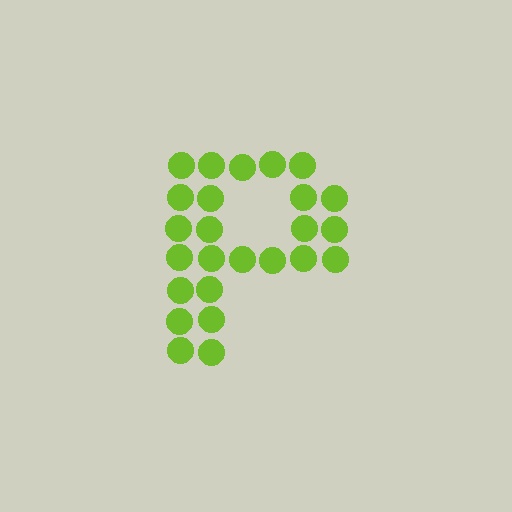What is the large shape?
The large shape is the letter P.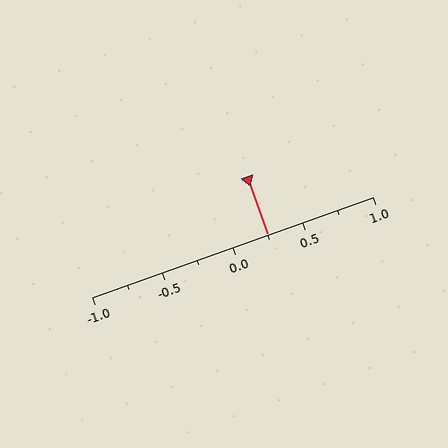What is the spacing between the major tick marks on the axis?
The major ticks are spaced 0.5 apart.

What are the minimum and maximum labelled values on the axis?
The axis runs from -1.0 to 1.0.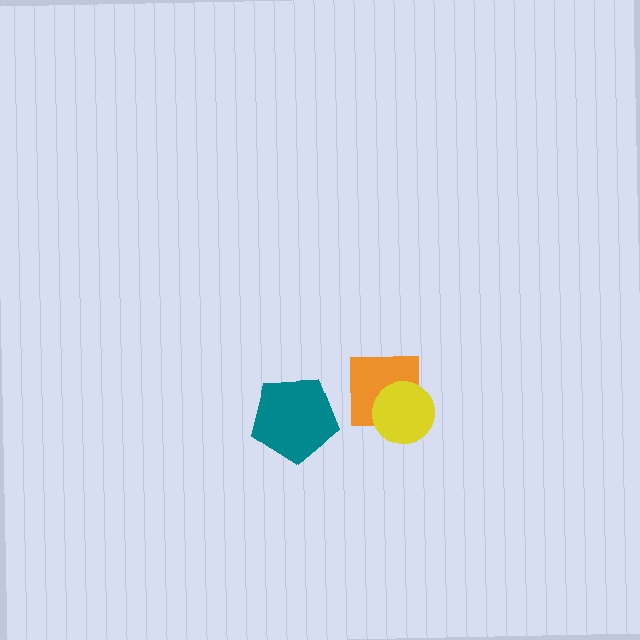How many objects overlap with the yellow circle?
1 object overlaps with the yellow circle.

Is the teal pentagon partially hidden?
No, no other shape covers it.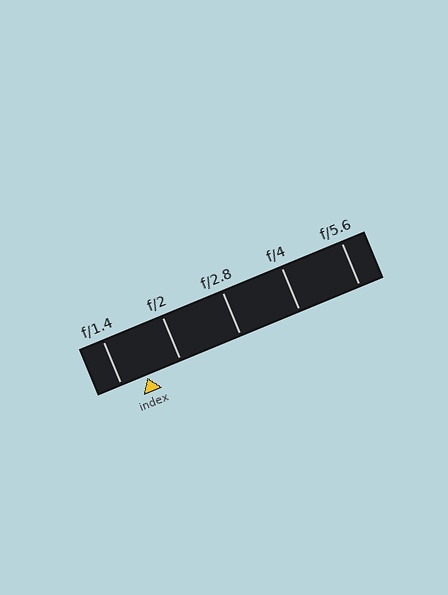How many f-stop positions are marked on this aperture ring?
There are 5 f-stop positions marked.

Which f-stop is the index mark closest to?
The index mark is closest to f/1.4.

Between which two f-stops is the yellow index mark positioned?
The index mark is between f/1.4 and f/2.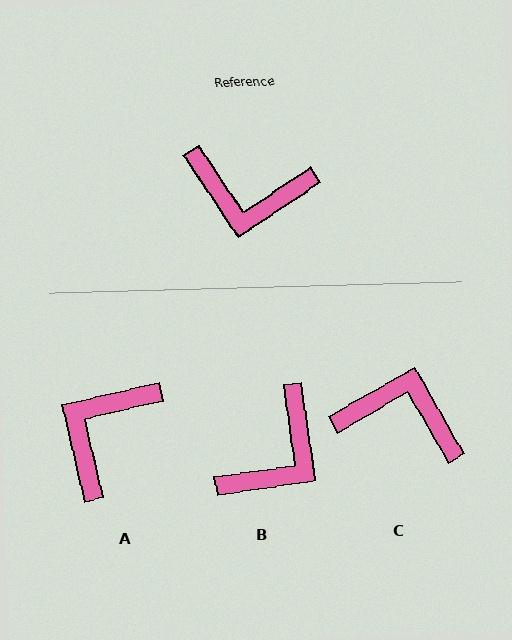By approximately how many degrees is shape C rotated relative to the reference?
Approximately 176 degrees counter-clockwise.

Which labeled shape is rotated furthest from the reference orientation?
C, about 176 degrees away.